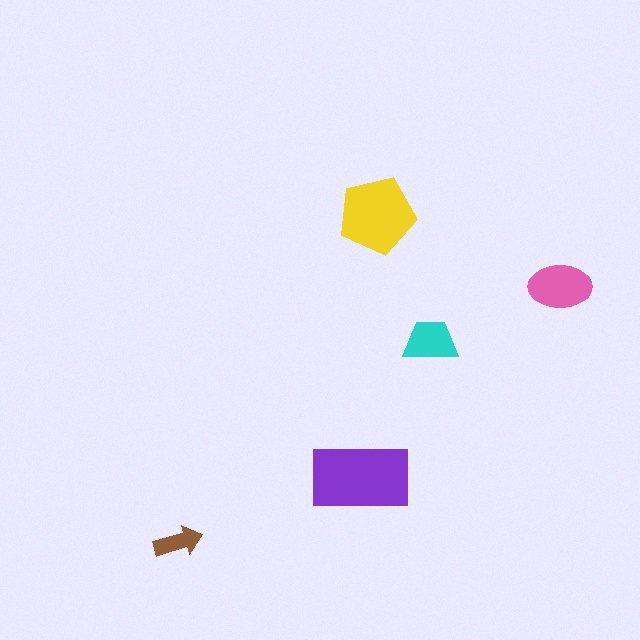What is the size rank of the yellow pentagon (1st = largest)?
2nd.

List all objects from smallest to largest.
The brown arrow, the cyan trapezoid, the pink ellipse, the yellow pentagon, the purple rectangle.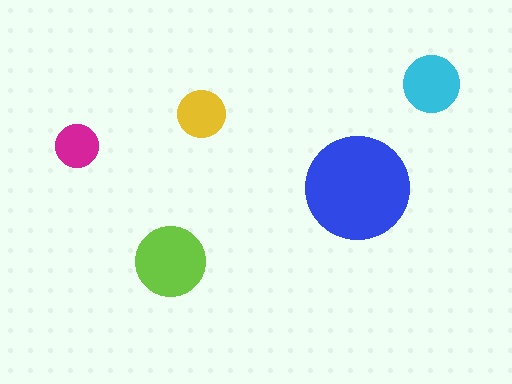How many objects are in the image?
There are 5 objects in the image.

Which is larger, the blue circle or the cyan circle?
The blue one.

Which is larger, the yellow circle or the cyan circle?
The cyan one.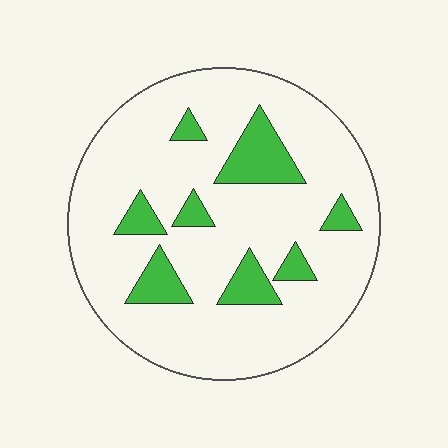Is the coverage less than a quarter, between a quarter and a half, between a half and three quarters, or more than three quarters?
Less than a quarter.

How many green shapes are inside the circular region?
8.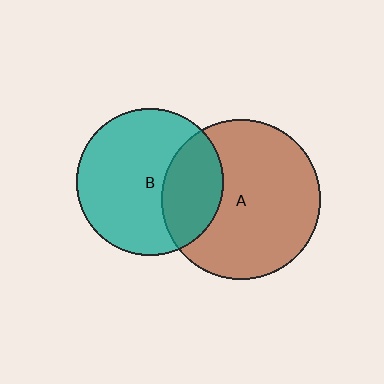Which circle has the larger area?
Circle A (brown).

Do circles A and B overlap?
Yes.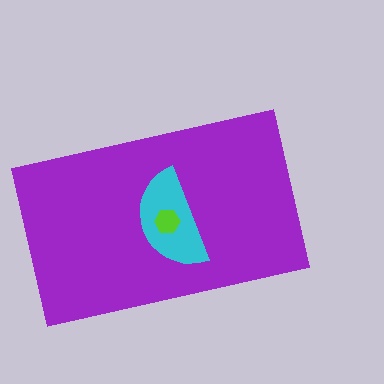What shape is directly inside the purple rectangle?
The cyan semicircle.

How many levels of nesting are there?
3.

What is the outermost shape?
The purple rectangle.